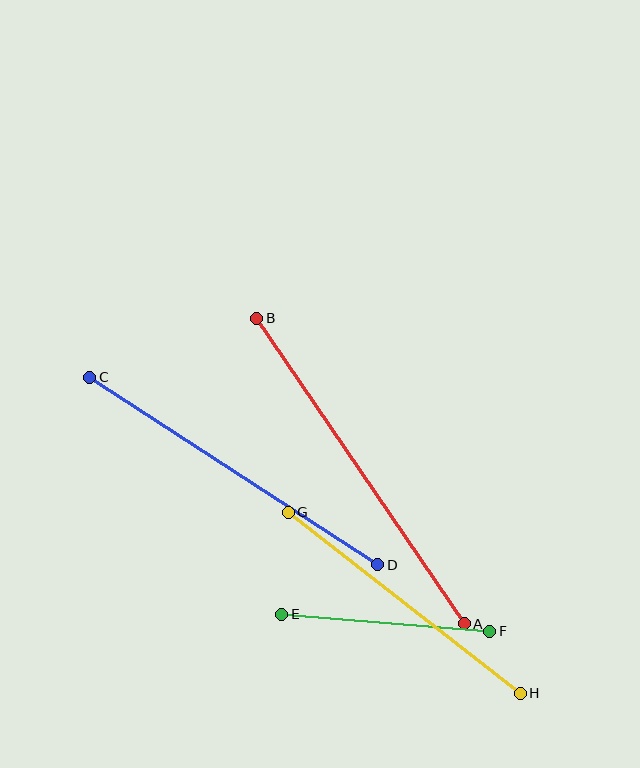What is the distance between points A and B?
The distance is approximately 370 pixels.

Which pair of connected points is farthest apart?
Points A and B are farthest apart.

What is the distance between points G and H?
The distance is approximately 294 pixels.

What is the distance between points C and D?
The distance is approximately 344 pixels.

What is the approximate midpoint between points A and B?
The midpoint is at approximately (360, 471) pixels.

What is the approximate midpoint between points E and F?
The midpoint is at approximately (386, 623) pixels.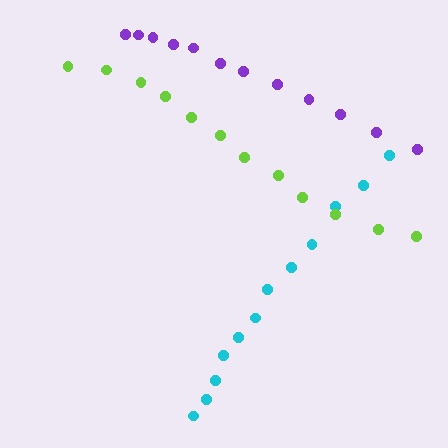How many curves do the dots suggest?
There are 3 distinct paths.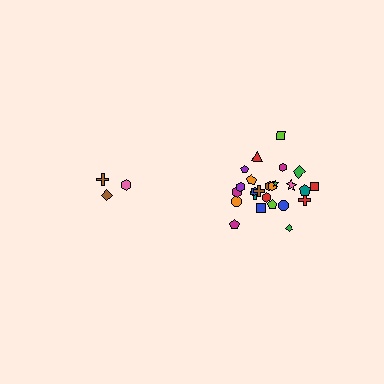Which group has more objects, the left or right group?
The right group.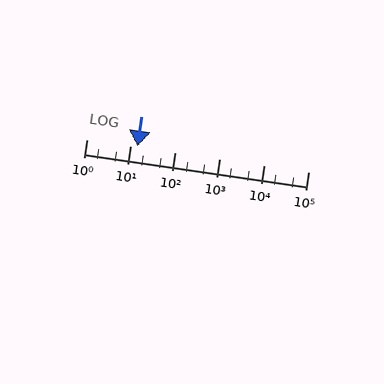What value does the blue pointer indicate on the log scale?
The pointer indicates approximately 14.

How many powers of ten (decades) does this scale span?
The scale spans 5 decades, from 1 to 100000.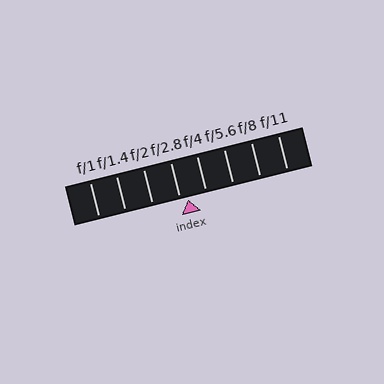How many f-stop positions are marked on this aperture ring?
There are 8 f-stop positions marked.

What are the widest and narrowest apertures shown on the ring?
The widest aperture shown is f/1 and the narrowest is f/11.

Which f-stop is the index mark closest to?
The index mark is closest to f/2.8.